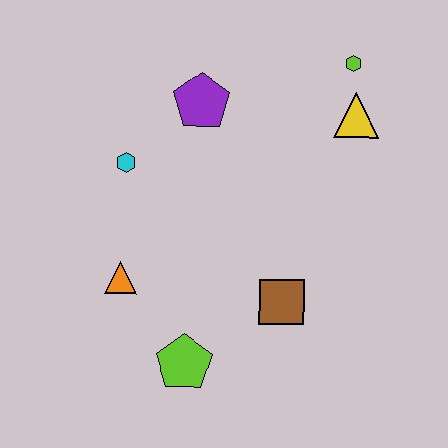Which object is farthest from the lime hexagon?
The lime pentagon is farthest from the lime hexagon.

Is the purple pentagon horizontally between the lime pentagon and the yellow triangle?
Yes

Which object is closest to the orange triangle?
The lime pentagon is closest to the orange triangle.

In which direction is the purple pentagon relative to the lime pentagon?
The purple pentagon is above the lime pentagon.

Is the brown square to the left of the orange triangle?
No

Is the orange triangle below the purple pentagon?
Yes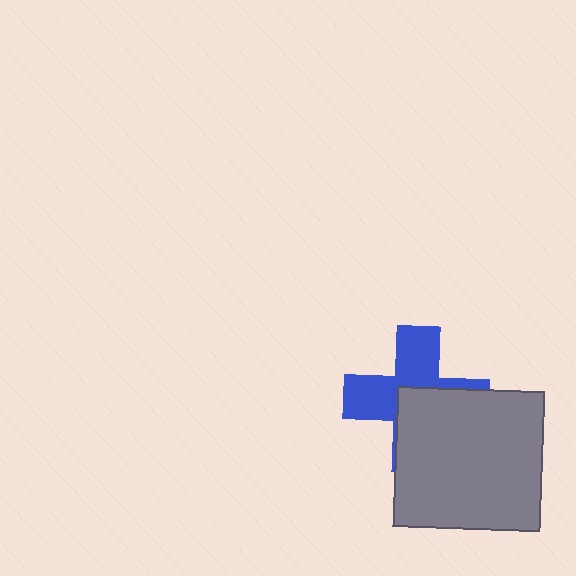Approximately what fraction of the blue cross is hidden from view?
Roughly 48% of the blue cross is hidden behind the gray rectangle.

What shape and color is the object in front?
The object in front is a gray rectangle.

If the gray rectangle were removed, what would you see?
You would see the complete blue cross.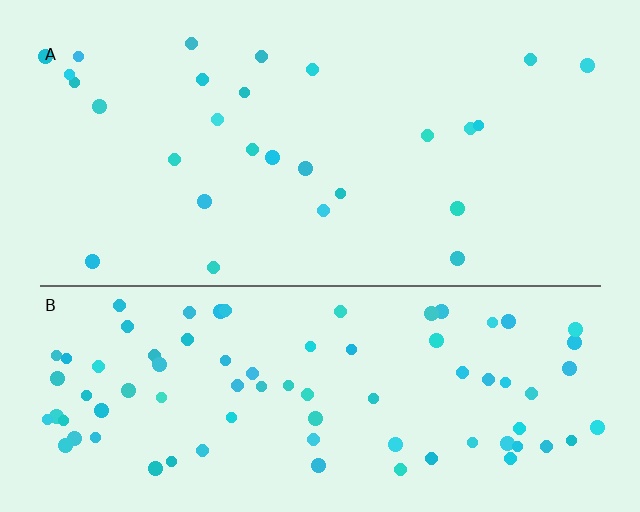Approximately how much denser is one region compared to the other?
Approximately 3.1× — region B over region A.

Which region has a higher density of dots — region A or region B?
B (the bottom).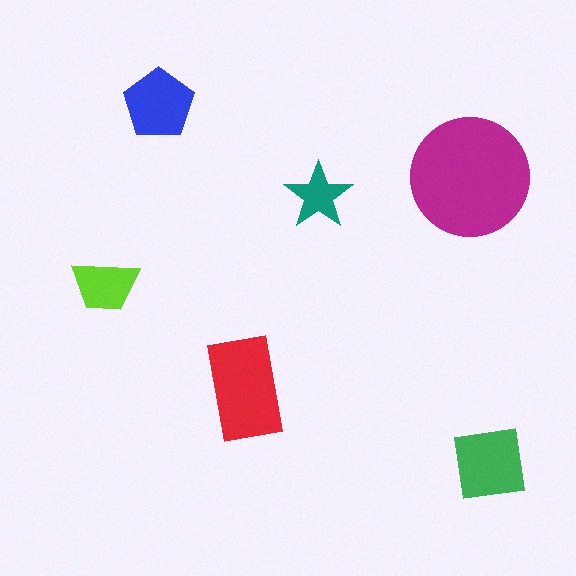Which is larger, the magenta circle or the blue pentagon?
The magenta circle.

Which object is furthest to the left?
The lime trapezoid is leftmost.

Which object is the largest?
The magenta circle.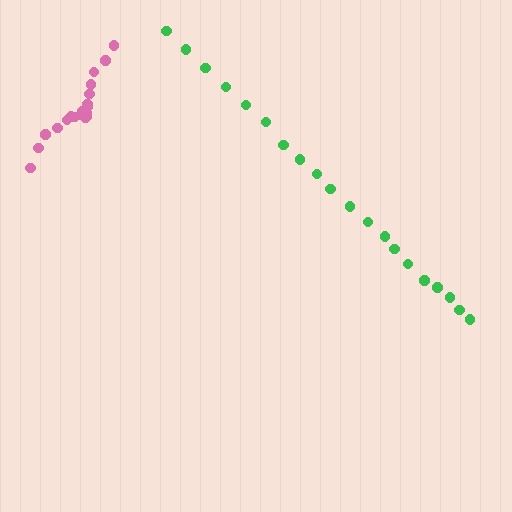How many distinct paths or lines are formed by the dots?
There are 2 distinct paths.